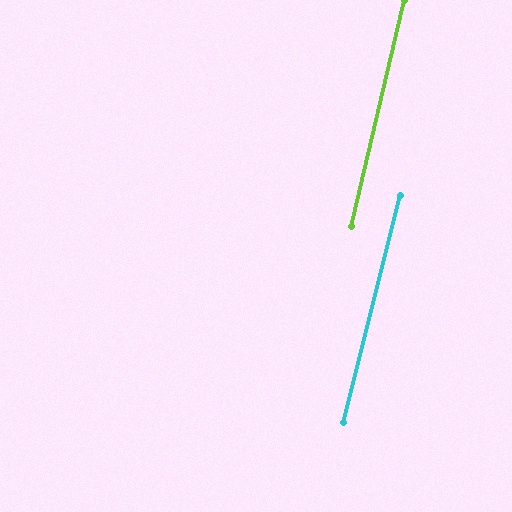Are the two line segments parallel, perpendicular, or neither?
Parallel — their directions differ by only 0.7°.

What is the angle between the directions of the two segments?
Approximately 1 degree.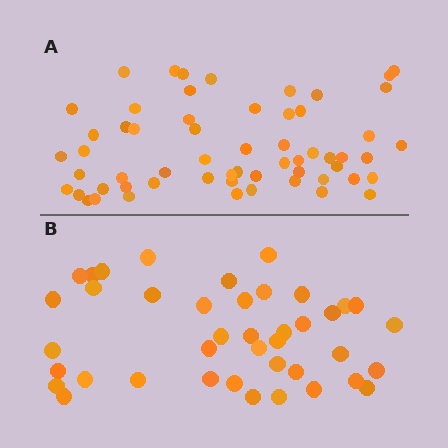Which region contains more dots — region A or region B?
Region A (the top region) has more dots.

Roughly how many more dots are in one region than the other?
Region A has approximately 20 more dots than region B.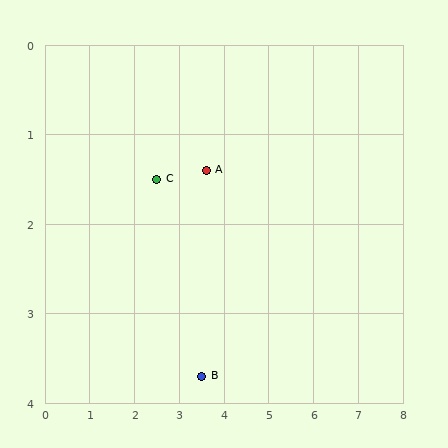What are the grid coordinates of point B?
Point B is at approximately (3.5, 3.7).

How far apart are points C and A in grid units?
Points C and A are about 1.1 grid units apart.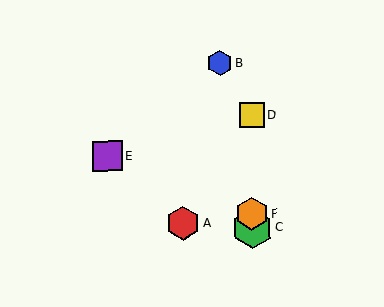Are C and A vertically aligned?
No, C is at x≈252 and A is at x≈183.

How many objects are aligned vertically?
3 objects (C, D, F) are aligned vertically.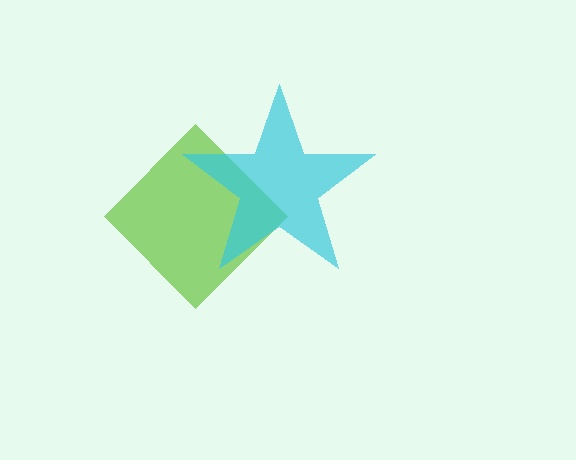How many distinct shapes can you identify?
There are 2 distinct shapes: a lime diamond, a cyan star.